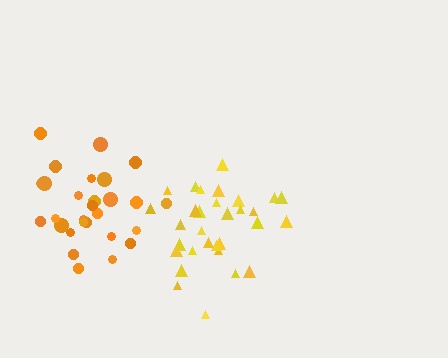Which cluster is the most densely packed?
Yellow.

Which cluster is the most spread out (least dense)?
Orange.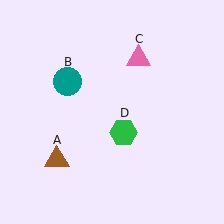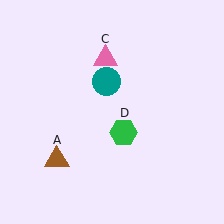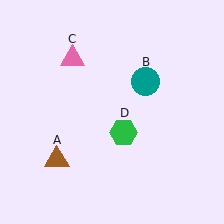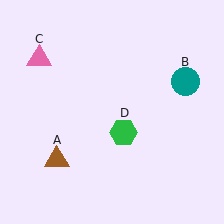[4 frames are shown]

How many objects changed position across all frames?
2 objects changed position: teal circle (object B), pink triangle (object C).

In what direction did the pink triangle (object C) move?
The pink triangle (object C) moved left.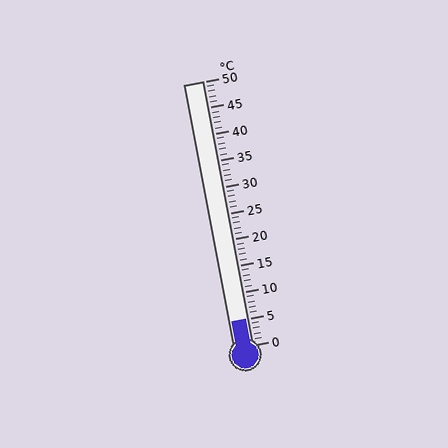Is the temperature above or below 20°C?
The temperature is below 20°C.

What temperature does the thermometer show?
The thermometer shows approximately 5°C.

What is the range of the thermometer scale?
The thermometer scale ranges from 0°C to 50°C.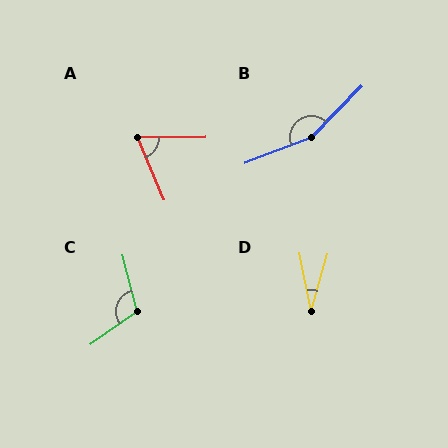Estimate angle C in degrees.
Approximately 111 degrees.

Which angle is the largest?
B, at approximately 156 degrees.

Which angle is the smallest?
D, at approximately 28 degrees.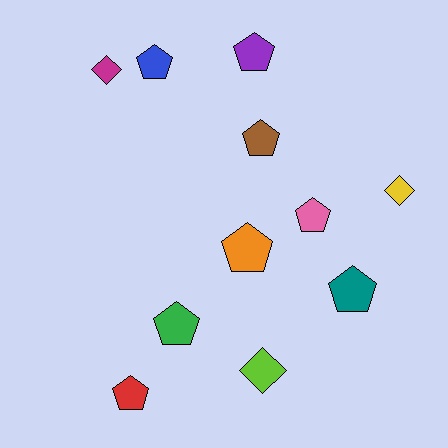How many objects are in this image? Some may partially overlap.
There are 11 objects.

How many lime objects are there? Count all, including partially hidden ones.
There is 1 lime object.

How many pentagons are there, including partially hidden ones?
There are 8 pentagons.